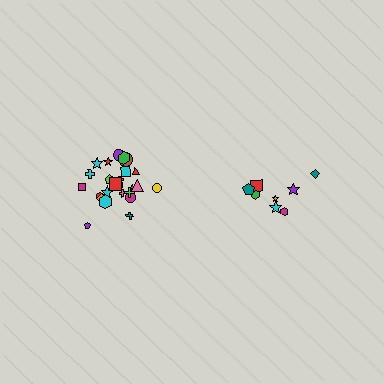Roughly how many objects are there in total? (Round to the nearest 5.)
Roughly 35 objects in total.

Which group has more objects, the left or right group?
The left group.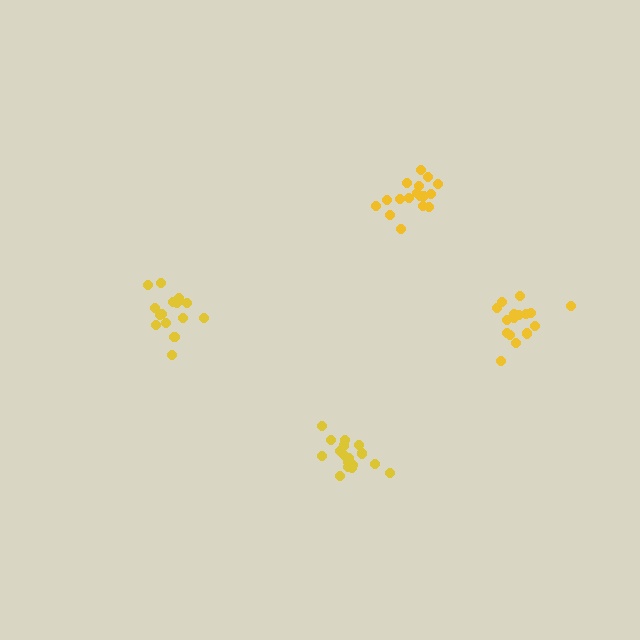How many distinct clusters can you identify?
There are 4 distinct clusters.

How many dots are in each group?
Group 1: 17 dots, Group 2: 17 dots, Group 3: 16 dots, Group 4: 16 dots (66 total).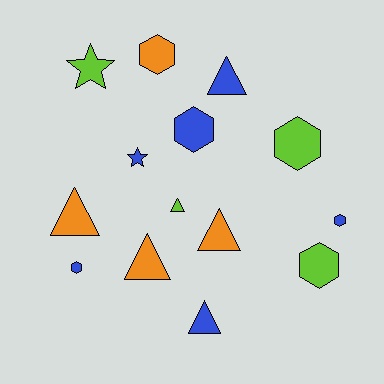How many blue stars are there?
There is 1 blue star.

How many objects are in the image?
There are 14 objects.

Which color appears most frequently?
Blue, with 6 objects.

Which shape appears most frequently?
Hexagon, with 6 objects.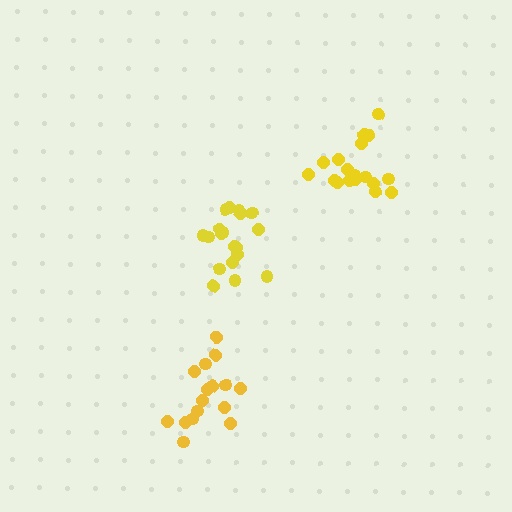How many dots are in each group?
Group 1: 19 dots, Group 2: 16 dots, Group 3: 18 dots (53 total).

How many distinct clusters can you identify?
There are 3 distinct clusters.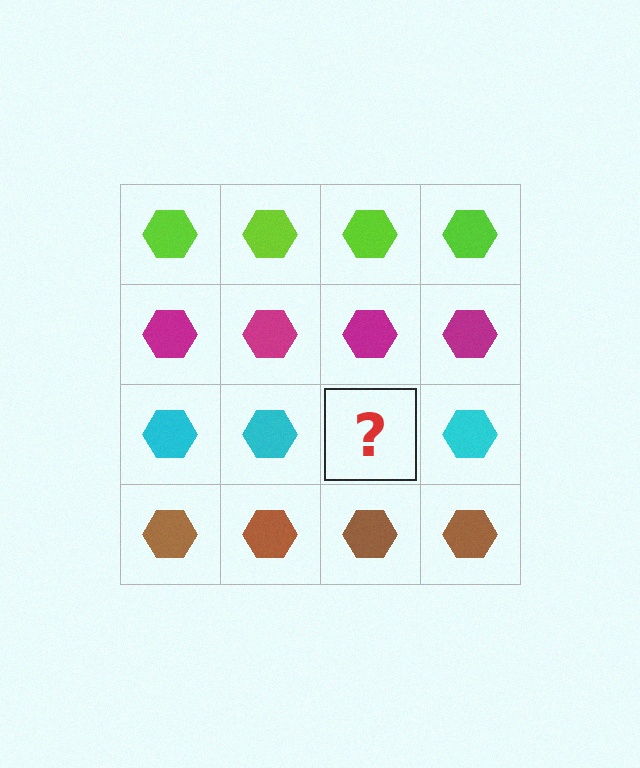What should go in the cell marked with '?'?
The missing cell should contain a cyan hexagon.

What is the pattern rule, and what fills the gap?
The rule is that each row has a consistent color. The gap should be filled with a cyan hexagon.